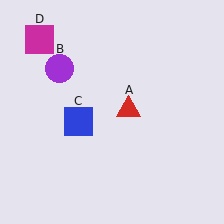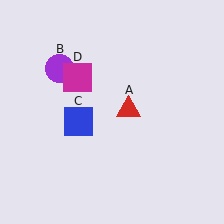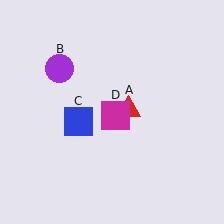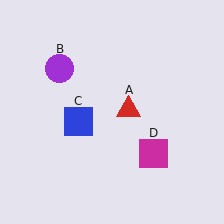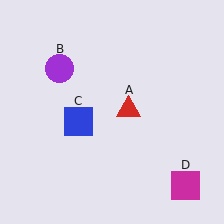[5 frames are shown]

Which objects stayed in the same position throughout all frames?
Red triangle (object A) and purple circle (object B) and blue square (object C) remained stationary.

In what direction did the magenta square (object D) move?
The magenta square (object D) moved down and to the right.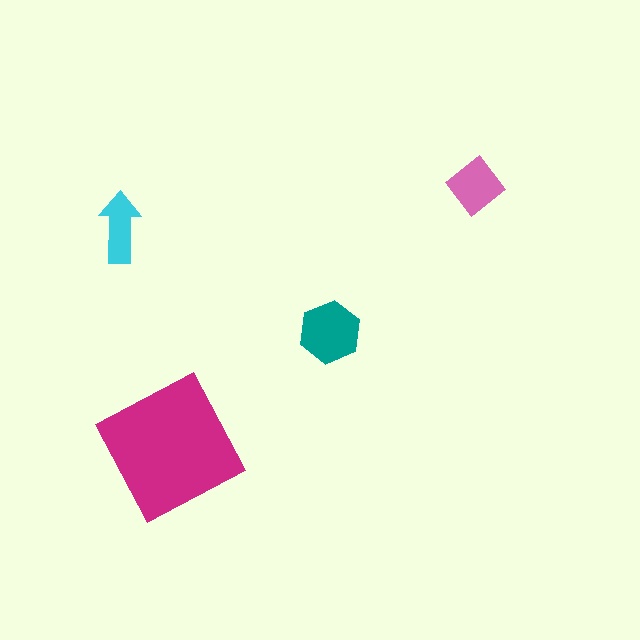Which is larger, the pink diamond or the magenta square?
The magenta square.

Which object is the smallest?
The cyan arrow.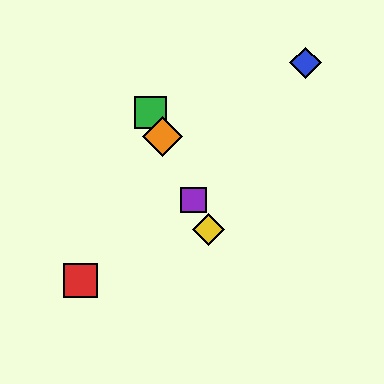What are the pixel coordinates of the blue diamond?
The blue diamond is at (305, 63).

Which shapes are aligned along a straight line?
The green square, the yellow diamond, the purple square, the orange diamond are aligned along a straight line.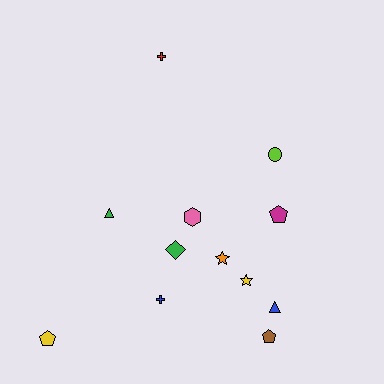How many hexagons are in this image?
There is 1 hexagon.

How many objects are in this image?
There are 12 objects.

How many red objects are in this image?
There is 1 red object.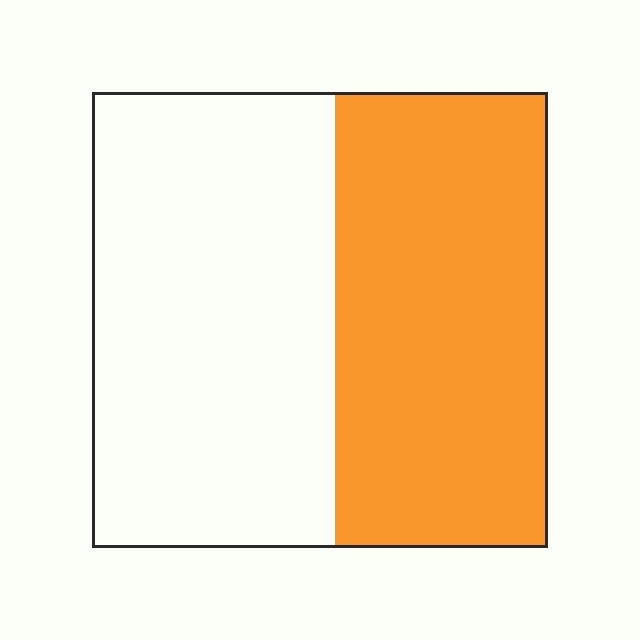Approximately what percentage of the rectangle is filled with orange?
Approximately 45%.